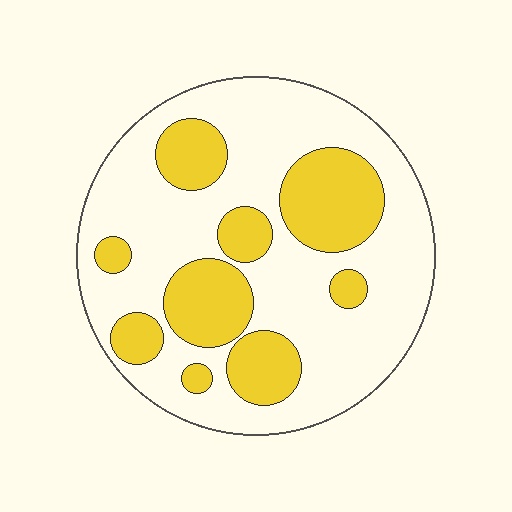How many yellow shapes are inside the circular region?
9.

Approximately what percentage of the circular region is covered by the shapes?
Approximately 30%.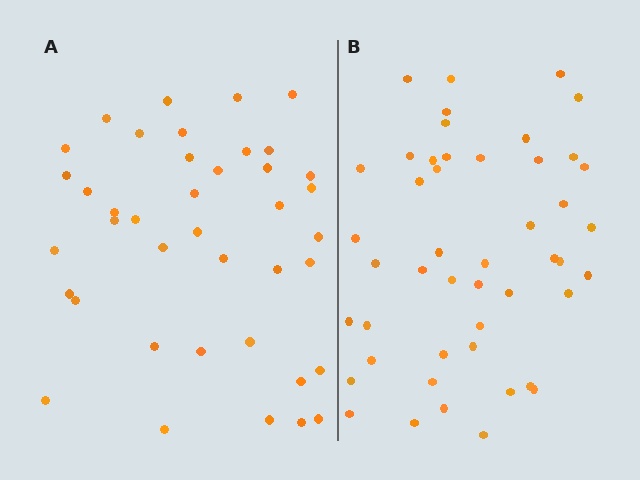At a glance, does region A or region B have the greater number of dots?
Region B (the right region) has more dots.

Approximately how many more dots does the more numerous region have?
Region B has roughly 8 or so more dots than region A.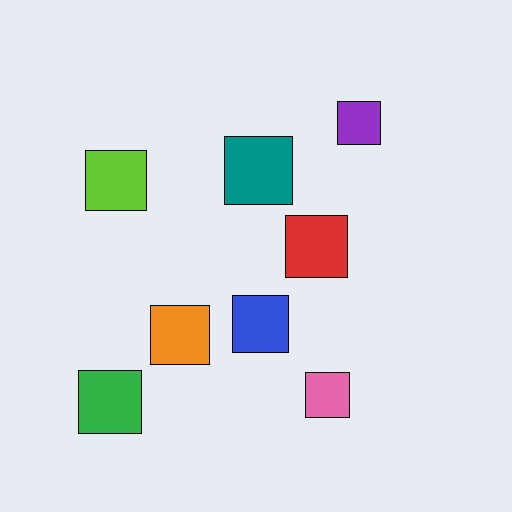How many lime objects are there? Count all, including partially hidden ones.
There is 1 lime object.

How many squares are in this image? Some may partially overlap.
There are 8 squares.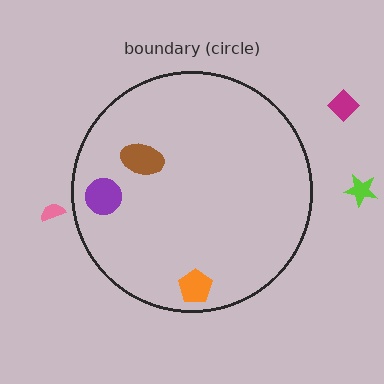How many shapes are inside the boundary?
3 inside, 3 outside.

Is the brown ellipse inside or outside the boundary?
Inside.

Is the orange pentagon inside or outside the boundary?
Inside.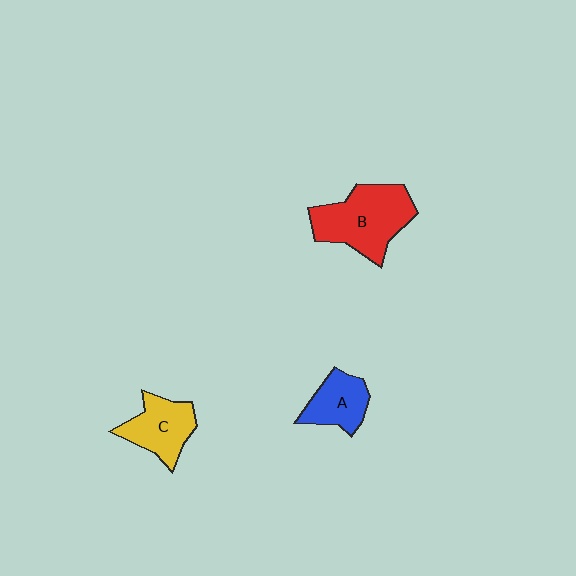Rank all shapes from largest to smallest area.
From largest to smallest: B (red), C (yellow), A (blue).